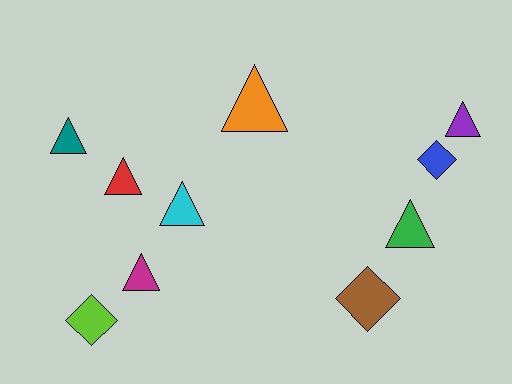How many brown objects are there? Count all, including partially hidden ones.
There is 1 brown object.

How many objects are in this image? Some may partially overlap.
There are 10 objects.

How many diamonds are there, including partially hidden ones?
There are 3 diamonds.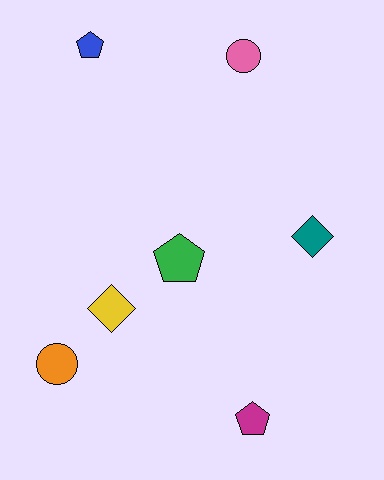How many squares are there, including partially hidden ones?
There are no squares.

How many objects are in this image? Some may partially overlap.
There are 7 objects.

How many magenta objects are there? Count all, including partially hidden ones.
There is 1 magenta object.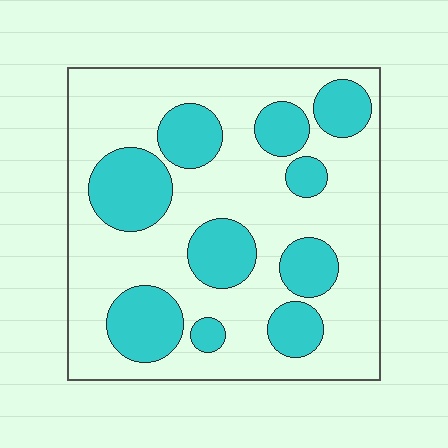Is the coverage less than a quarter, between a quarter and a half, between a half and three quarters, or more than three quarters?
Between a quarter and a half.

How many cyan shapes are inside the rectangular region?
10.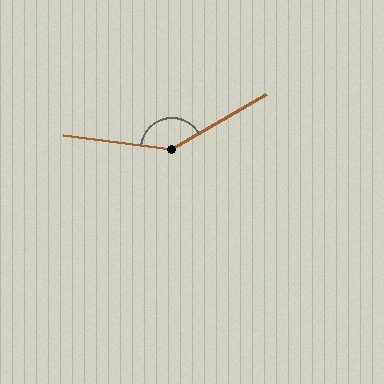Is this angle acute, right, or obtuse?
It is obtuse.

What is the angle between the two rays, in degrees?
Approximately 143 degrees.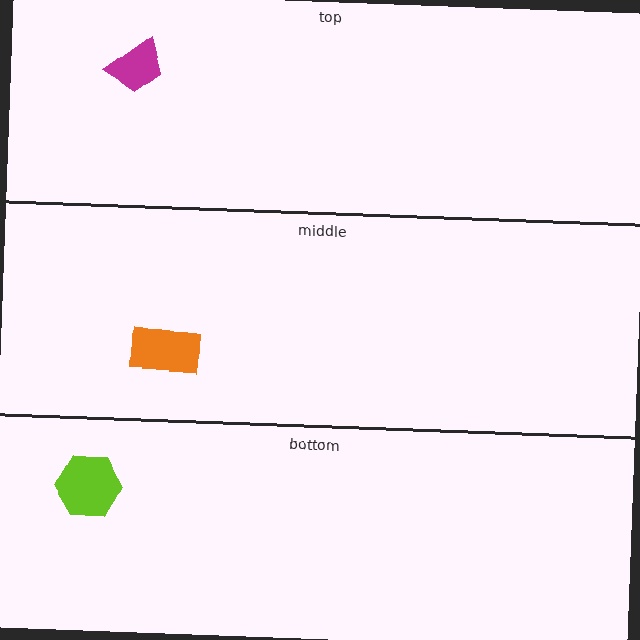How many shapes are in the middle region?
1.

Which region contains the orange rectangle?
The middle region.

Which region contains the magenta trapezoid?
The top region.